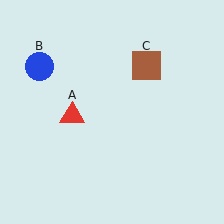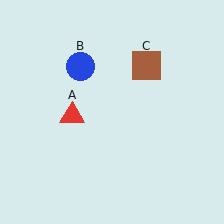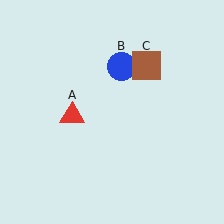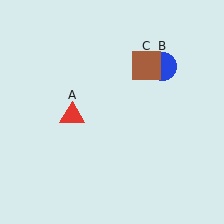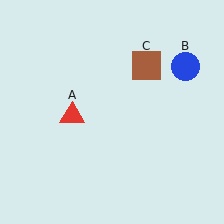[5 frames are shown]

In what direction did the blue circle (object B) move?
The blue circle (object B) moved right.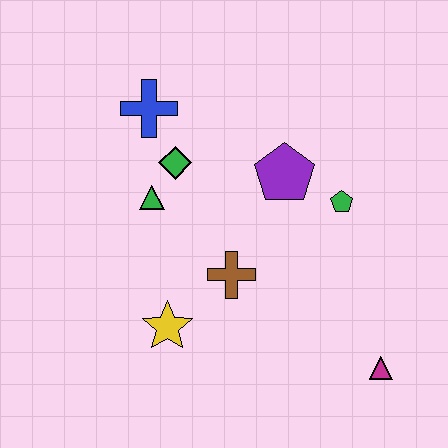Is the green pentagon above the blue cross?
No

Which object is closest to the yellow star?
The brown cross is closest to the yellow star.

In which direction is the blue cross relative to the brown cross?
The blue cross is above the brown cross.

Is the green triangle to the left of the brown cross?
Yes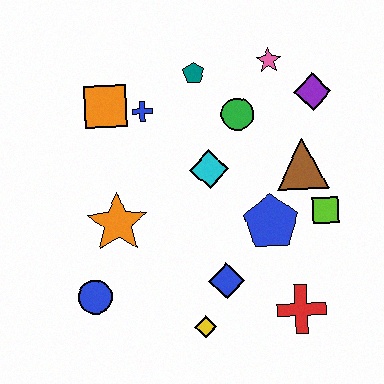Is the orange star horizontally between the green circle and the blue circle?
Yes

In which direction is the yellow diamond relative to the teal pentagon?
The yellow diamond is below the teal pentagon.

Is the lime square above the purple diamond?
No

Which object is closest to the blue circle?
The orange star is closest to the blue circle.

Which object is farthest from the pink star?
The blue circle is farthest from the pink star.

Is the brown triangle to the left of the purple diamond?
Yes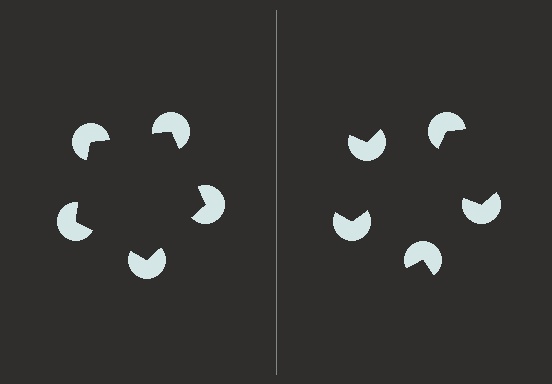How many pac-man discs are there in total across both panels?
10 — 5 on each side.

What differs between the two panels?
The pac-man discs are positioned identically on both sides; only the wedge orientations differ. On the left they align to a pentagon; on the right they are misaligned.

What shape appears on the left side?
An illusory pentagon.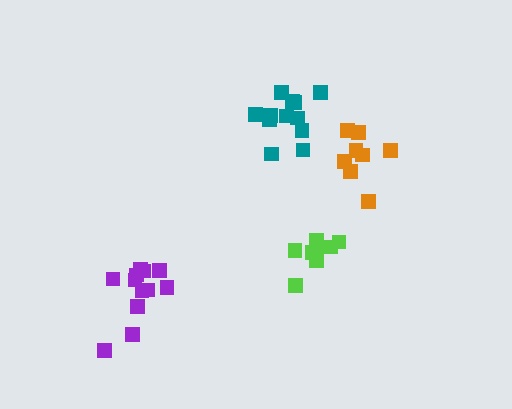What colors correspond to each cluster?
The clusters are colored: purple, lime, teal, orange.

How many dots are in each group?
Group 1: 12 dots, Group 2: 8 dots, Group 3: 12 dots, Group 4: 8 dots (40 total).